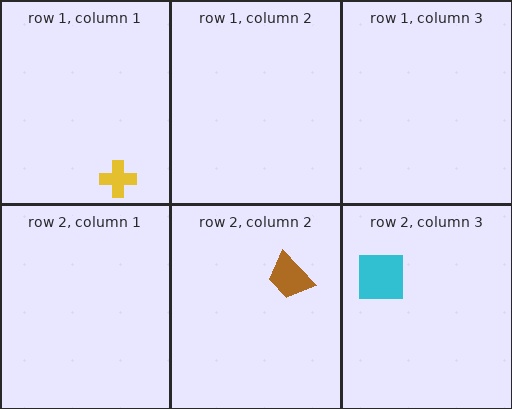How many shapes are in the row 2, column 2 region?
1.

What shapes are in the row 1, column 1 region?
The yellow cross.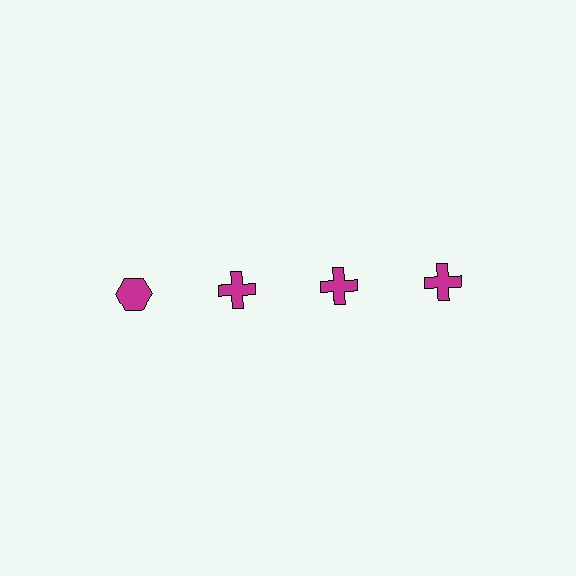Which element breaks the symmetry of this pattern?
The magenta hexagon in the top row, leftmost column breaks the symmetry. All other shapes are magenta crosses.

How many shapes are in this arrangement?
There are 4 shapes arranged in a grid pattern.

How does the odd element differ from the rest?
It has a different shape: hexagon instead of cross.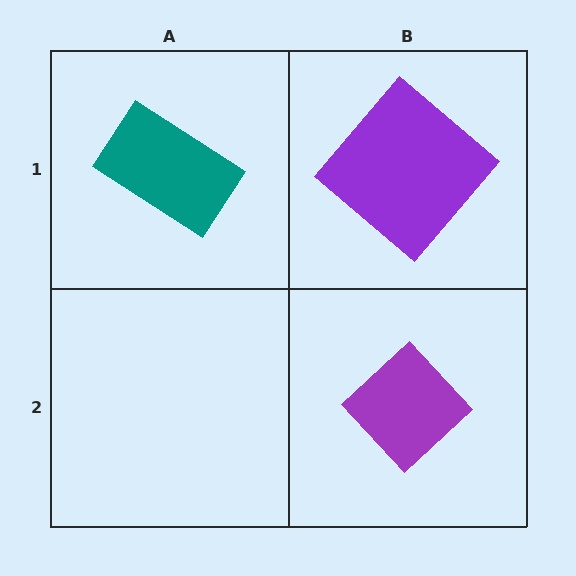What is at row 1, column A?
A teal rectangle.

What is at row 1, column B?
A purple diamond.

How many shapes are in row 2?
1 shape.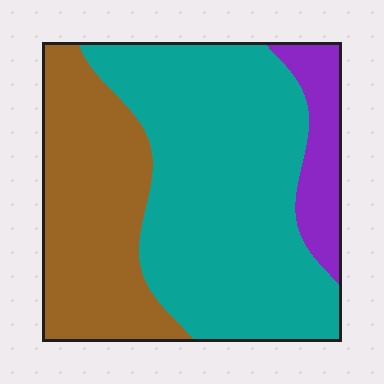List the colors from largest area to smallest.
From largest to smallest: teal, brown, purple.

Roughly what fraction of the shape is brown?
Brown covers roughly 35% of the shape.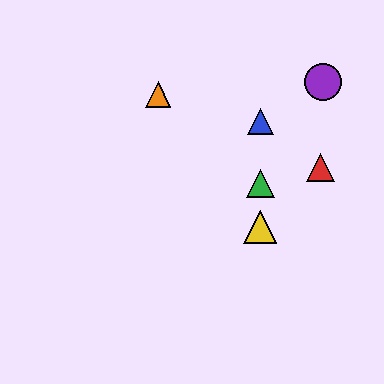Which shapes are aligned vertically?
The blue triangle, the green triangle, the yellow triangle are aligned vertically.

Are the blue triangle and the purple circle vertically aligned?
No, the blue triangle is at x≈260 and the purple circle is at x≈323.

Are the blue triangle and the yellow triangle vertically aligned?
Yes, both are at x≈260.